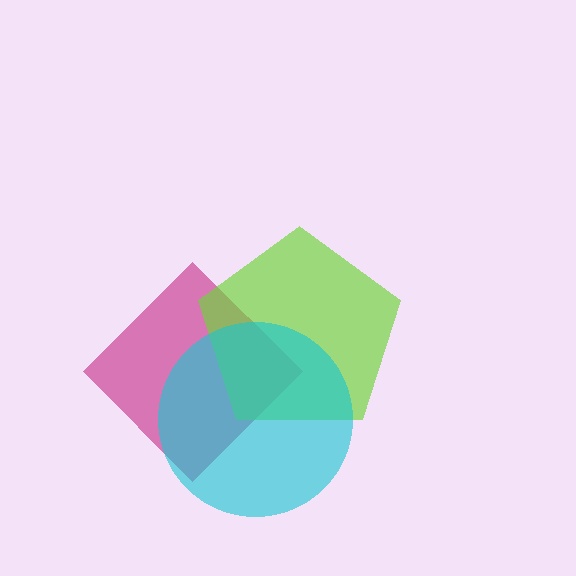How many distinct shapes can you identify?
There are 3 distinct shapes: a magenta diamond, a lime pentagon, a cyan circle.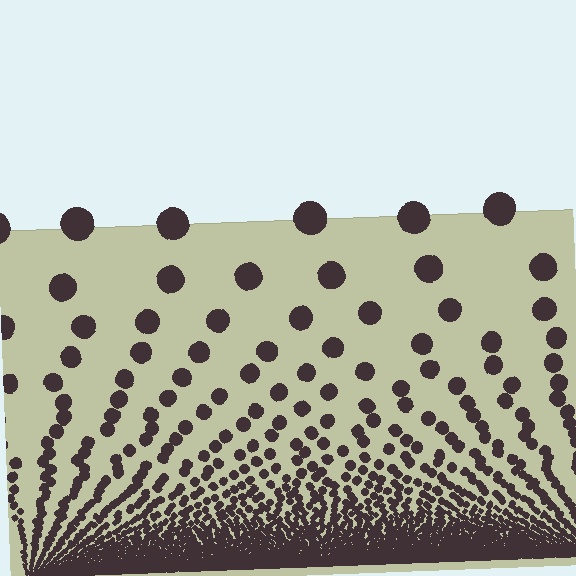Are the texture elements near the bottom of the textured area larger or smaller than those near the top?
Smaller. The gradient is inverted — elements near the bottom are smaller and denser.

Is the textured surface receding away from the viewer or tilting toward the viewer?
The surface appears to tilt toward the viewer. Texture elements get larger and sparser toward the top.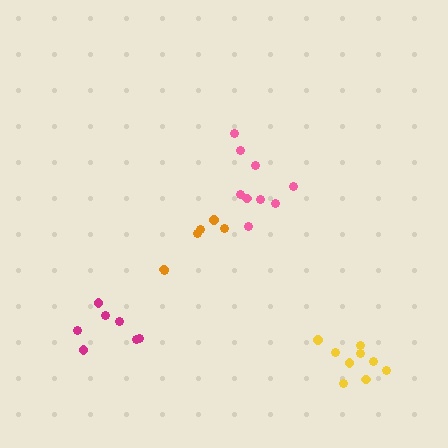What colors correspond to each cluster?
The clusters are colored: pink, orange, yellow, magenta.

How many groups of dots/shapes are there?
There are 4 groups.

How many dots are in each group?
Group 1: 9 dots, Group 2: 6 dots, Group 3: 9 dots, Group 4: 7 dots (31 total).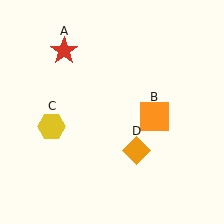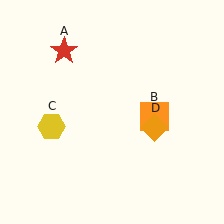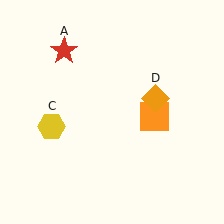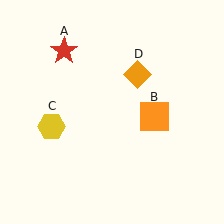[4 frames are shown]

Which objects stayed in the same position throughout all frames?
Red star (object A) and orange square (object B) and yellow hexagon (object C) remained stationary.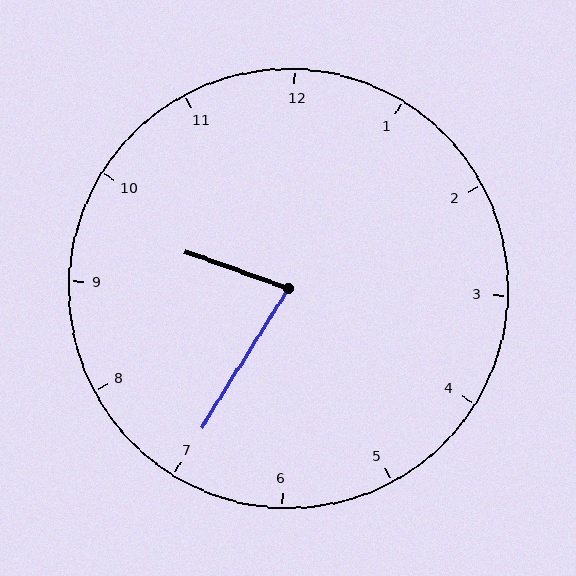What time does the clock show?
9:35.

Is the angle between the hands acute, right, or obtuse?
It is acute.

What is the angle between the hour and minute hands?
Approximately 78 degrees.